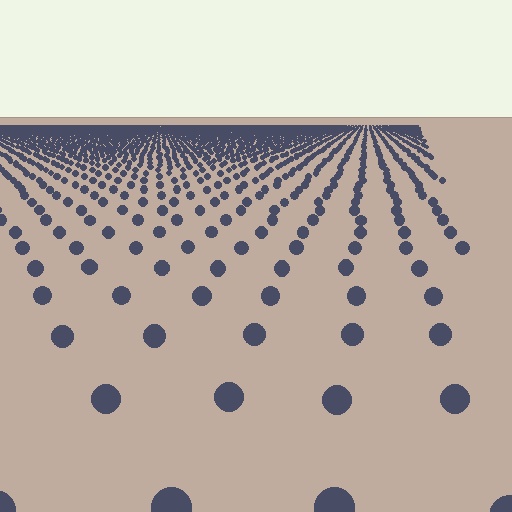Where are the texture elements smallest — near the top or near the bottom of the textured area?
Near the top.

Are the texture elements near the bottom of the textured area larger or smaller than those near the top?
Larger. Near the bottom, elements are closer to the viewer and appear at a bigger on-screen size.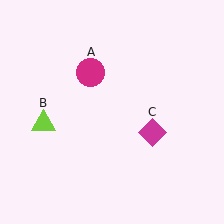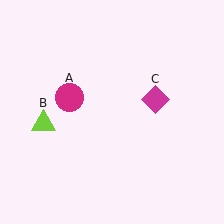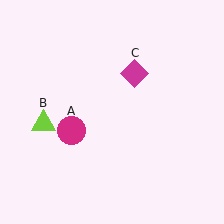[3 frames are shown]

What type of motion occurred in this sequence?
The magenta circle (object A), magenta diamond (object C) rotated counterclockwise around the center of the scene.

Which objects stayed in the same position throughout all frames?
Lime triangle (object B) remained stationary.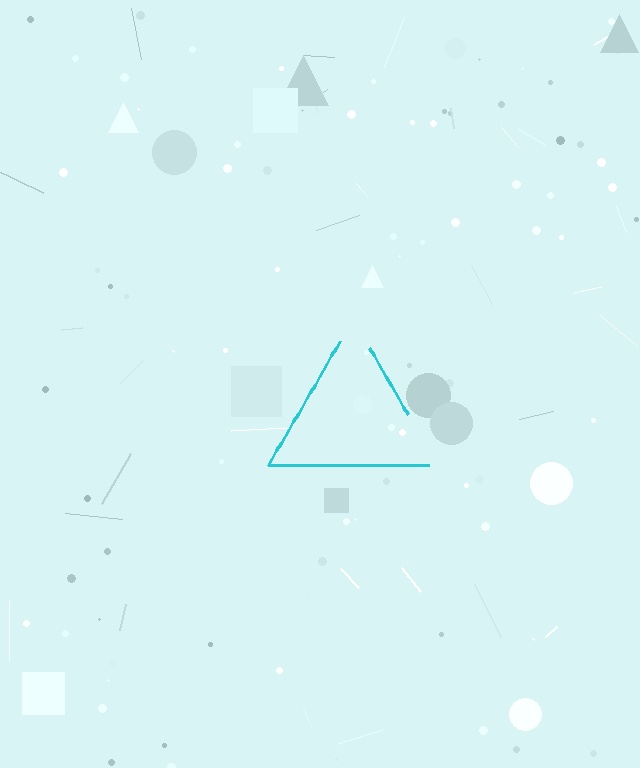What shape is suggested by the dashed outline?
The dashed outline suggests a triangle.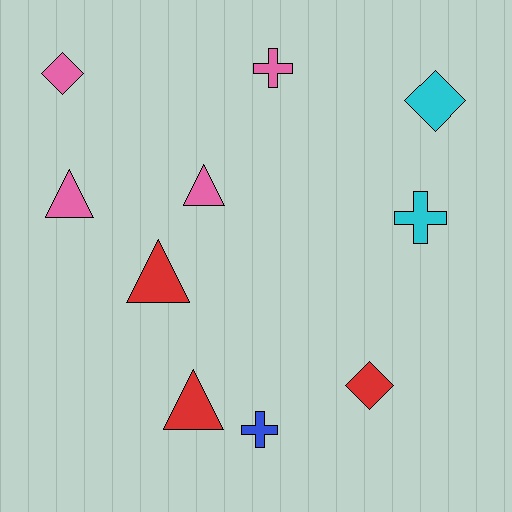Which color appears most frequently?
Pink, with 4 objects.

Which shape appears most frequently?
Triangle, with 4 objects.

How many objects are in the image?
There are 10 objects.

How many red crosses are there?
There are no red crosses.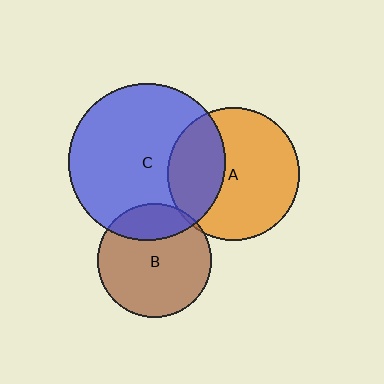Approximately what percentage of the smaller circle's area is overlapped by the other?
Approximately 20%.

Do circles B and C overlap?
Yes.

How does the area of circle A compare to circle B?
Approximately 1.4 times.